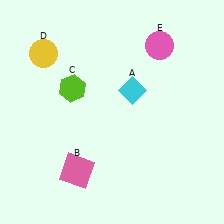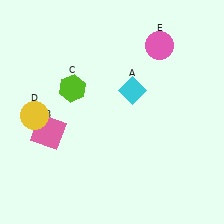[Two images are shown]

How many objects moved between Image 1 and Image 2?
2 objects moved between the two images.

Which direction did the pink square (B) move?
The pink square (B) moved up.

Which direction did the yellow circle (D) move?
The yellow circle (D) moved down.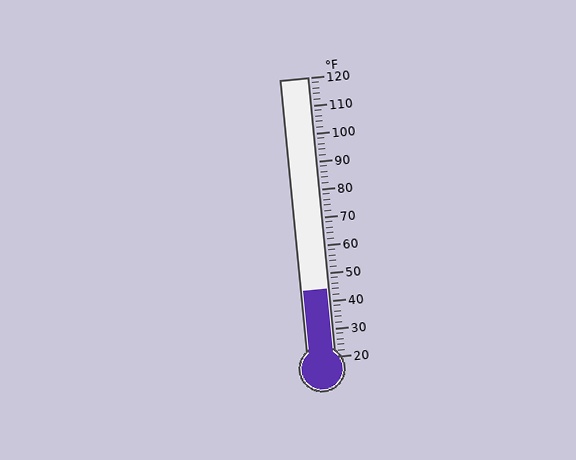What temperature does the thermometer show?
The thermometer shows approximately 44°F.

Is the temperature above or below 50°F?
The temperature is below 50°F.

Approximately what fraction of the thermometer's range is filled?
The thermometer is filled to approximately 25% of its range.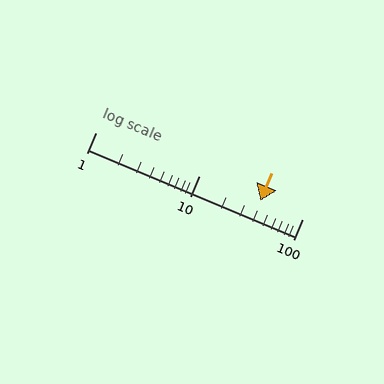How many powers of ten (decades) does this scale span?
The scale spans 2 decades, from 1 to 100.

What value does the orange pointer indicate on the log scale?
The pointer indicates approximately 39.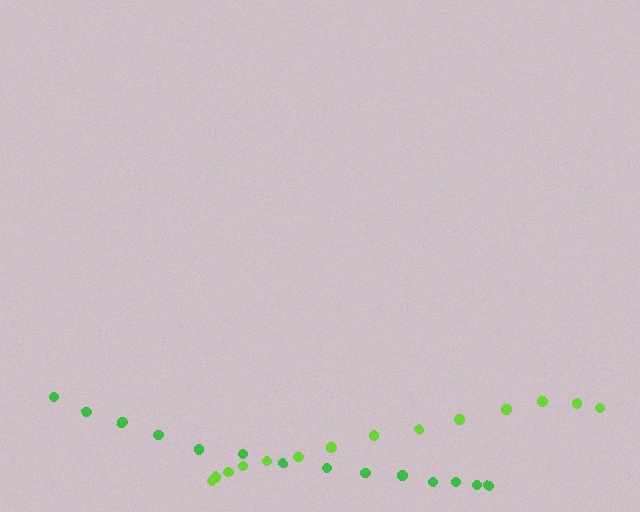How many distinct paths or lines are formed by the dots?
There are 2 distinct paths.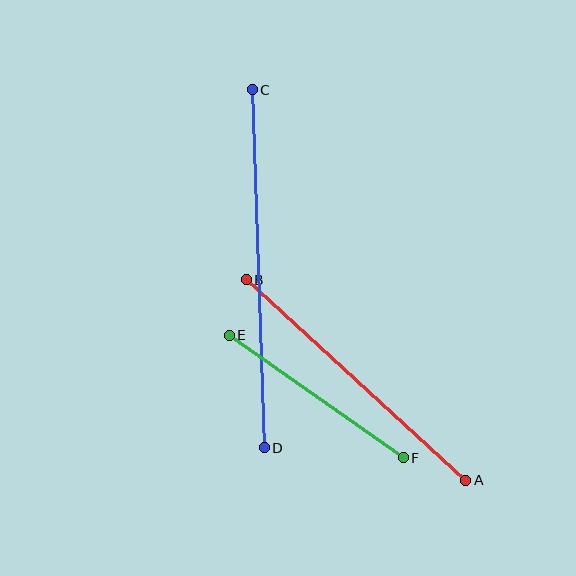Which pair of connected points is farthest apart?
Points C and D are farthest apart.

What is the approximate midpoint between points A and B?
The midpoint is at approximately (356, 380) pixels.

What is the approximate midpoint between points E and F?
The midpoint is at approximately (316, 396) pixels.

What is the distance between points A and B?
The distance is approximately 297 pixels.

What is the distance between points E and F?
The distance is approximately 213 pixels.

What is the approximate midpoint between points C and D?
The midpoint is at approximately (258, 269) pixels.